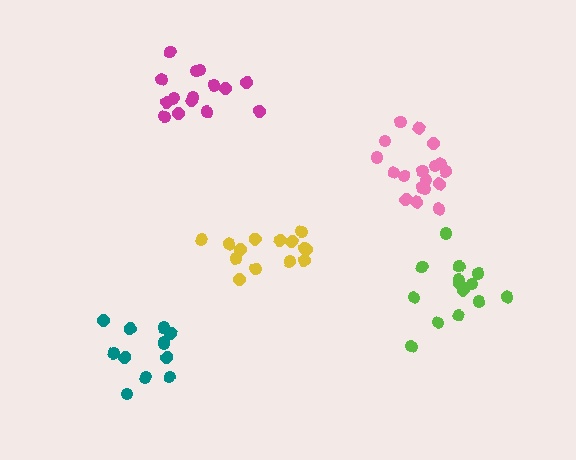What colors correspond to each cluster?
The clusters are colored: pink, lime, yellow, magenta, teal.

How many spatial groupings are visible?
There are 5 spatial groupings.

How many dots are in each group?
Group 1: 18 dots, Group 2: 14 dots, Group 3: 14 dots, Group 4: 15 dots, Group 5: 12 dots (73 total).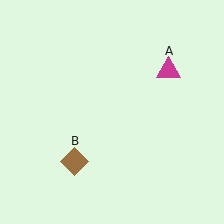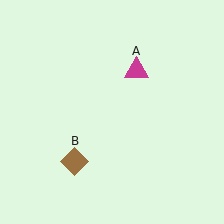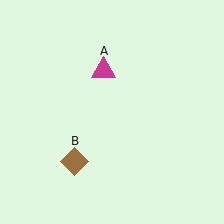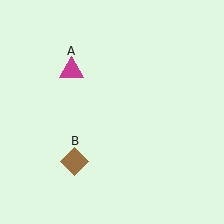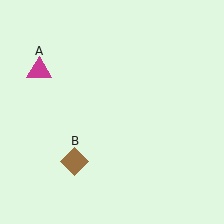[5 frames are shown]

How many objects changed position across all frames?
1 object changed position: magenta triangle (object A).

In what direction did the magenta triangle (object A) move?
The magenta triangle (object A) moved left.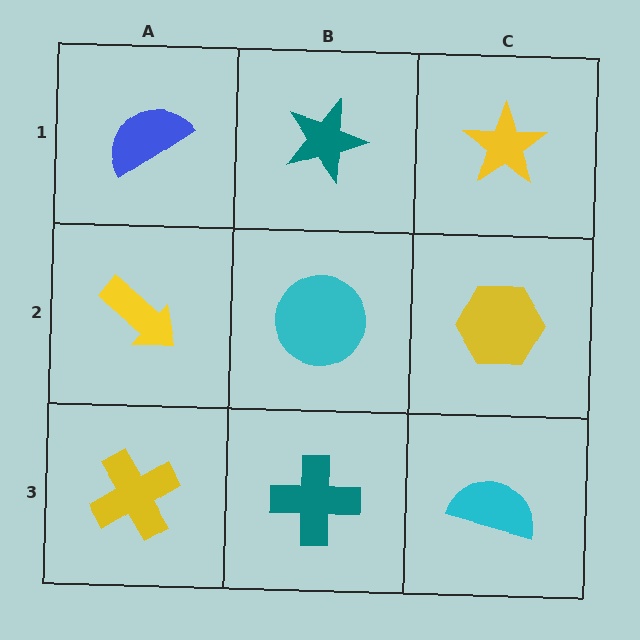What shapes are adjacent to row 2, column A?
A blue semicircle (row 1, column A), a yellow cross (row 3, column A), a cyan circle (row 2, column B).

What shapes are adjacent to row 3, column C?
A yellow hexagon (row 2, column C), a teal cross (row 3, column B).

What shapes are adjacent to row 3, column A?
A yellow arrow (row 2, column A), a teal cross (row 3, column B).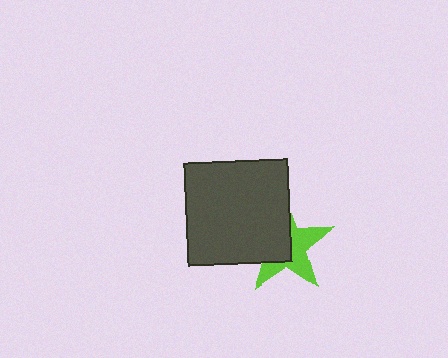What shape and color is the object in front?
The object in front is a dark gray square.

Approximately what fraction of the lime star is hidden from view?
Roughly 52% of the lime star is hidden behind the dark gray square.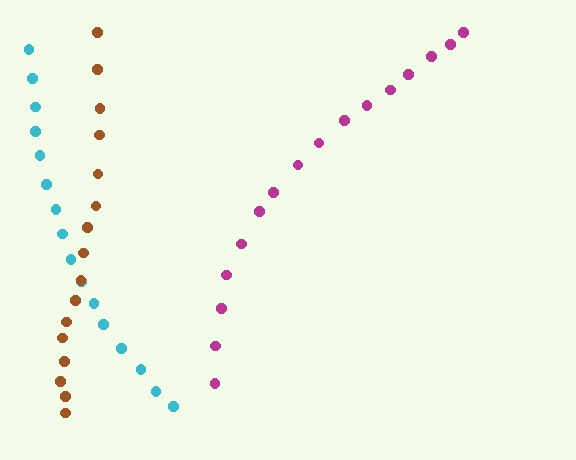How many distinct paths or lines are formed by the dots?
There are 3 distinct paths.